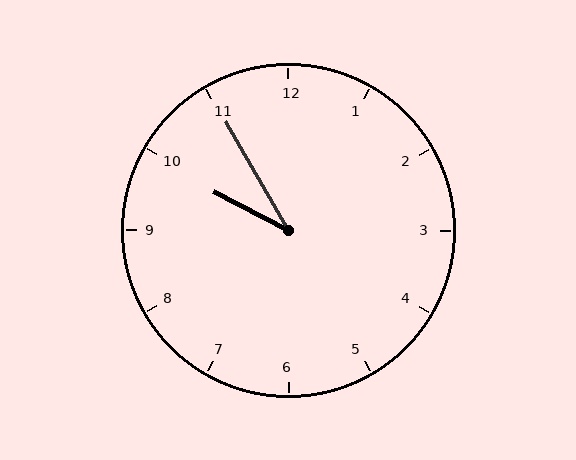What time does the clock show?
9:55.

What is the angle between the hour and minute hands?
Approximately 32 degrees.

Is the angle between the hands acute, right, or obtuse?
It is acute.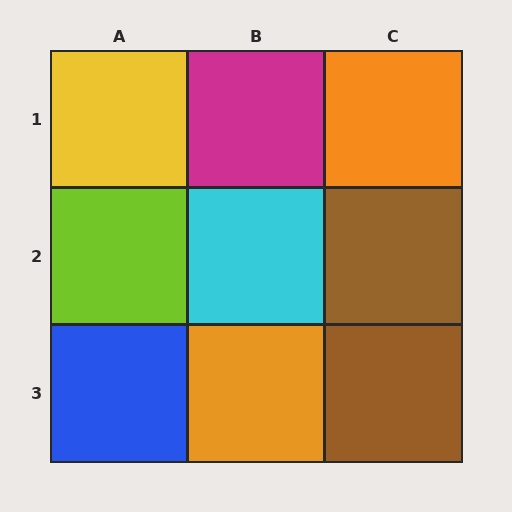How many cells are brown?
2 cells are brown.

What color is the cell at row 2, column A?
Lime.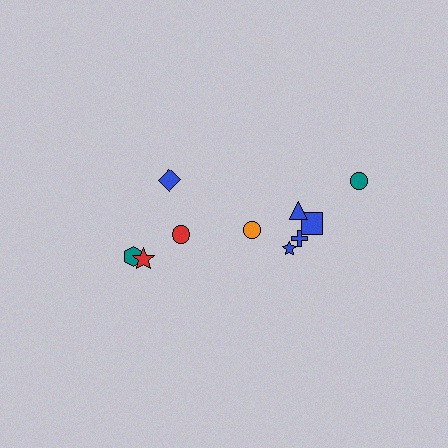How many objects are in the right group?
There are 6 objects.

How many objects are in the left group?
There are 4 objects.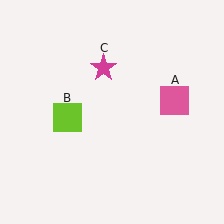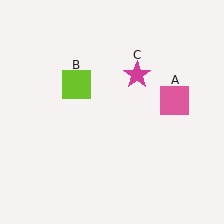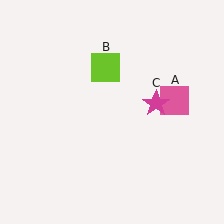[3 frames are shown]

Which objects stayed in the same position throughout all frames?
Pink square (object A) remained stationary.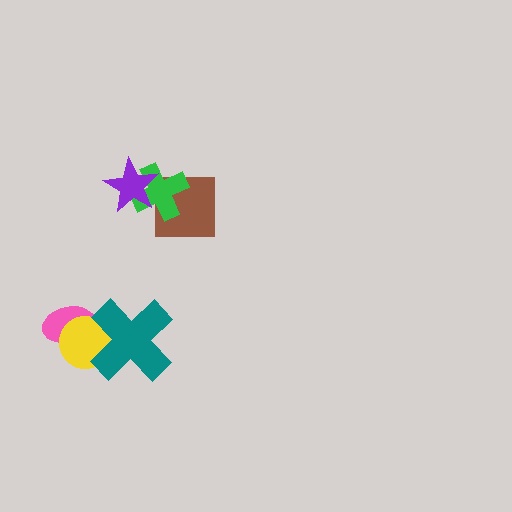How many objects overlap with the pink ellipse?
1 object overlaps with the pink ellipse.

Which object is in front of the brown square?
The green cross is in front of the brown square.